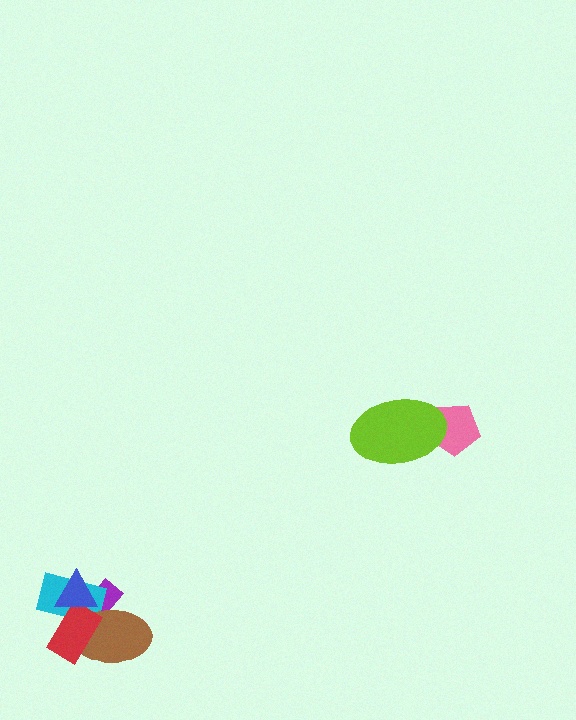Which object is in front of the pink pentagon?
The lime ellipse is in front of the pink pentagon.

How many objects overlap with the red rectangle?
4 objects overlap with the red rectangle.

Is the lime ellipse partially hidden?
No, no other shape covers it.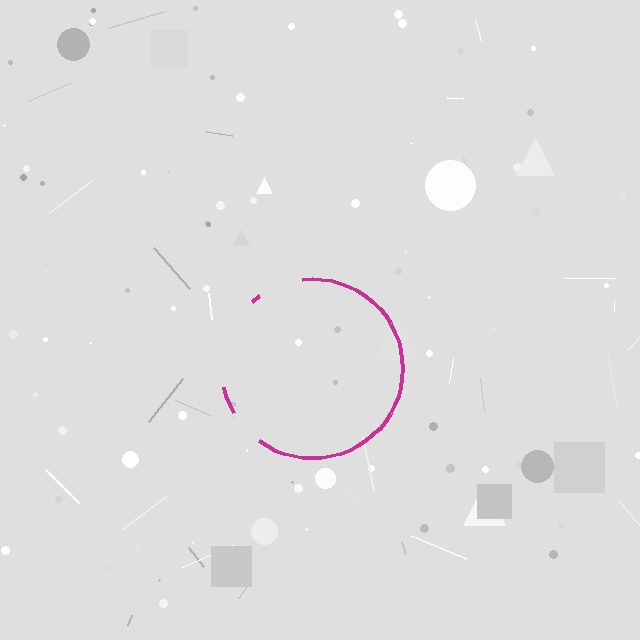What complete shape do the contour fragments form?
The contour fragments form a circle.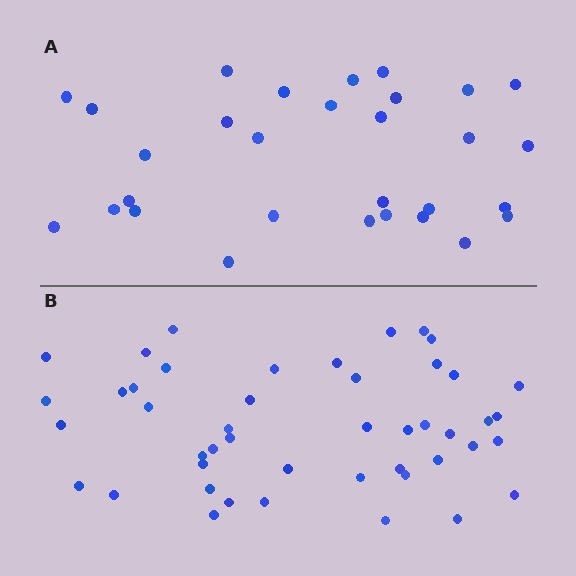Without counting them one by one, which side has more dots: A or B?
Region B (the bottom region) has more dots.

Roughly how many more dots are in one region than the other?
Region B has approximately 15 more dots than region A.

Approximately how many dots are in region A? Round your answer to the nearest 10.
About 30 dots.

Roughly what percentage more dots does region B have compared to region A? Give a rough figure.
About 55% more.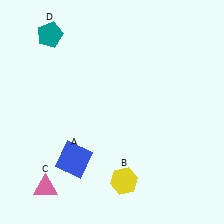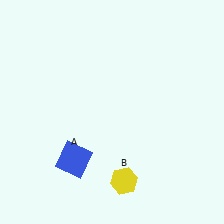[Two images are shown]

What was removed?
The teal pentagon (D), the pink triangle (C) were removed in Image 2.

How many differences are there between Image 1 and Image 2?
There are 2 differences between the two images.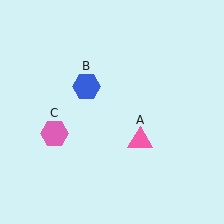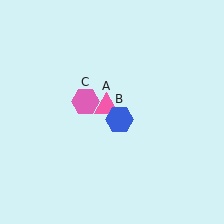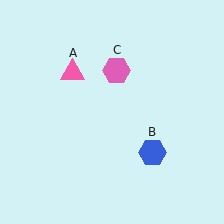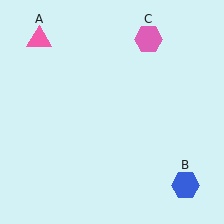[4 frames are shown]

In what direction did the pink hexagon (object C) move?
The pink hexagon (object C) moved up and to the right.